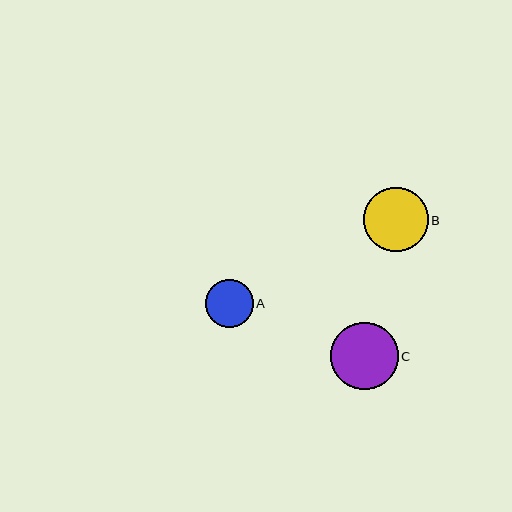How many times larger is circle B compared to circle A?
Circle B is approximately 1.3 times the size of circle A.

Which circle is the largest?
Circle C is the largest with a size of approximately 67 pixels.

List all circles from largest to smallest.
From largest to smallest: C, B, A.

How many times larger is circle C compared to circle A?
Circle C is approximately 1.4 times the size of circle A.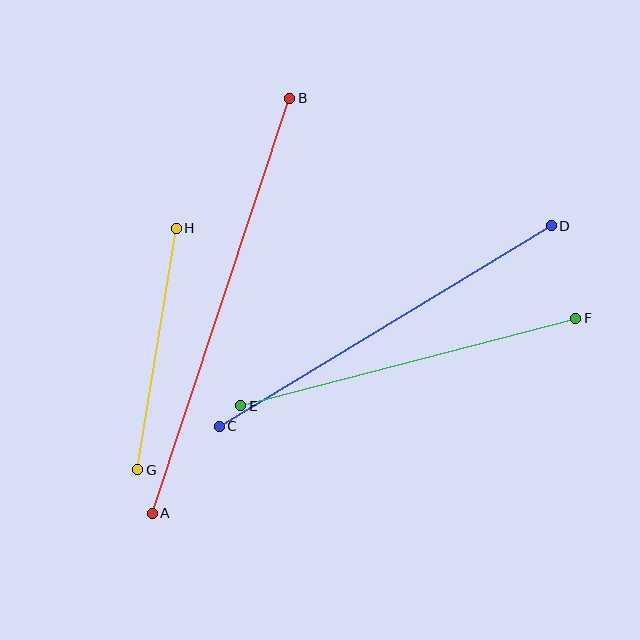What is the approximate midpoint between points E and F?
The midpoint is at approximately (408, 362) pixels.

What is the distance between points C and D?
The distance is approximately 388 pixels.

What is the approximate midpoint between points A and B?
The midpoint is at approximately (221, 306) pixels.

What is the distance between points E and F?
The distance is approximately 346 pixels.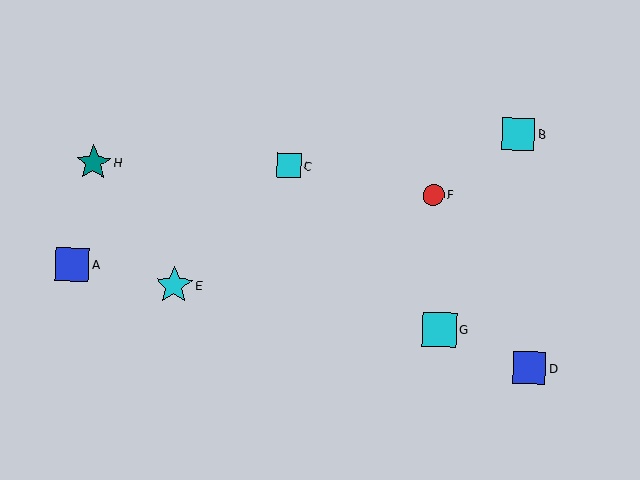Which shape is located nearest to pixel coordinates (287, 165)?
The cyan square (labeled C) at (289, 166) is nearest to that location.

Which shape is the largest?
The cyan star (labeled E) is the largest.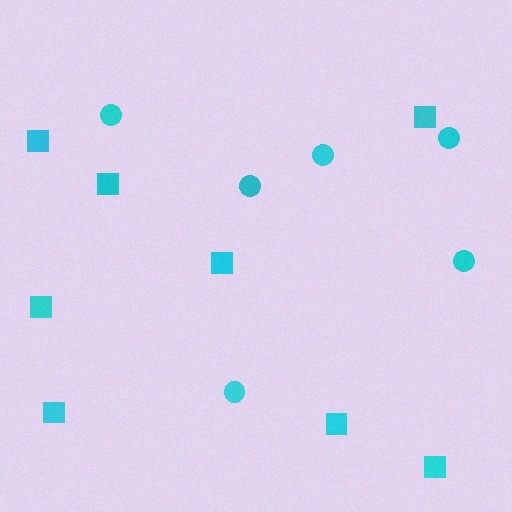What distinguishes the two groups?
There are 2 groups: one group of squares (8) and one group of circles (6).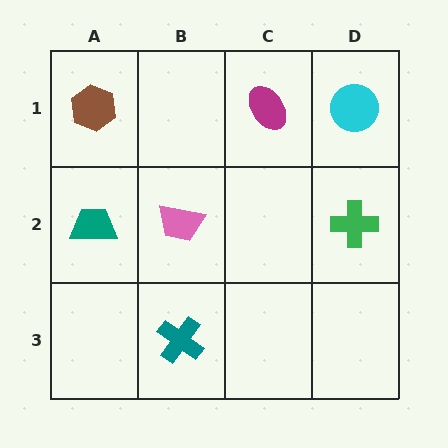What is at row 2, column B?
A pink trapezoid.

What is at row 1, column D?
A cyan circle.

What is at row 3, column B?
A teal cross.